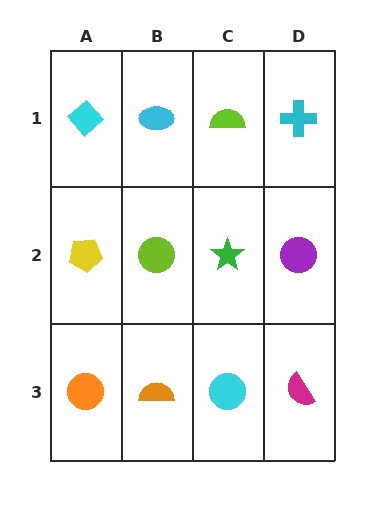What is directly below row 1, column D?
A purple circle.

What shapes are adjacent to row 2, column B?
A cyan ellipse (row 1, column B), an orange semicircle (row 3, column B), a yellow pentagon (row 2, column A), a green star (row 2, column C).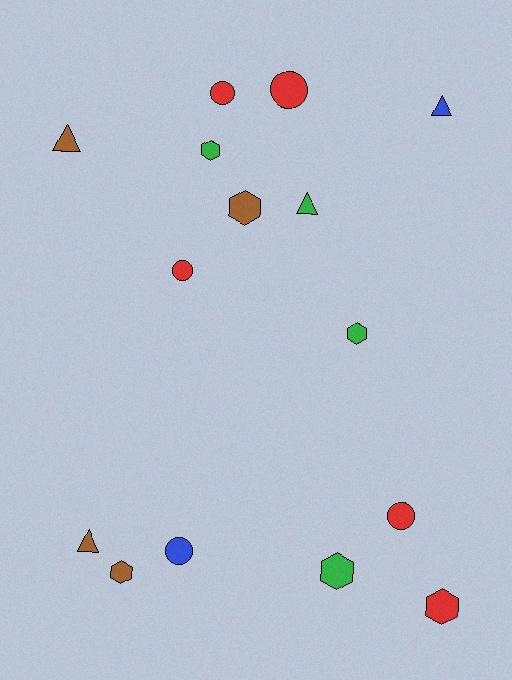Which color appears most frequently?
Red, with 5 objects.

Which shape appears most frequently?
Hexagon, with 6 objects.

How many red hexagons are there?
There is 1 red hexagon.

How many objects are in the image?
There are 15 objects.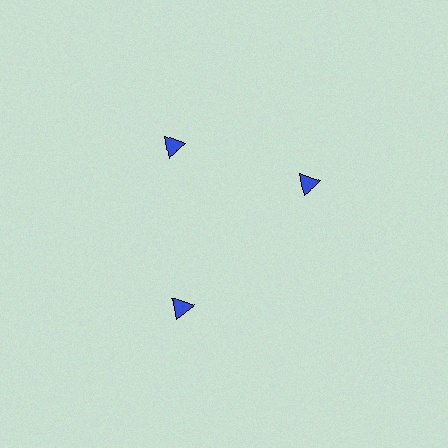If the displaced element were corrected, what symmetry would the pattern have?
It would have 3-fold rotational symmetry — the pattern would map onto itself every 120 degrees.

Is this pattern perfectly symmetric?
No. The 3 blue triangles are arranged in a ring, but one element near the 3 o'clock position is rotated out of alignment along the ring, breaking the 3-fold rotational symmetry.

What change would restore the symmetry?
The symmetry would be restored by rotating it back into even spacing with its neighbors so that all 3 triangles sit at equal angles and equal distance from the center.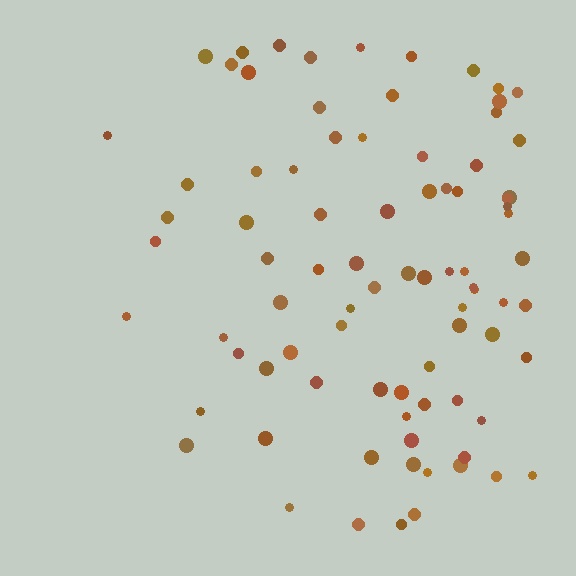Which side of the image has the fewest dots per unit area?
The left.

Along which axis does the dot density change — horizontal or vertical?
Horizontal.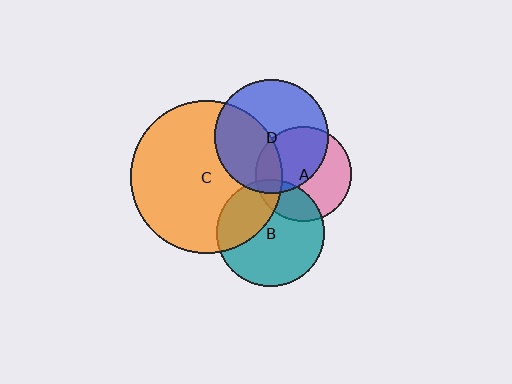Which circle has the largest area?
Circle C (orange).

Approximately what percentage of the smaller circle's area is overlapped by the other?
Approximately 50%.